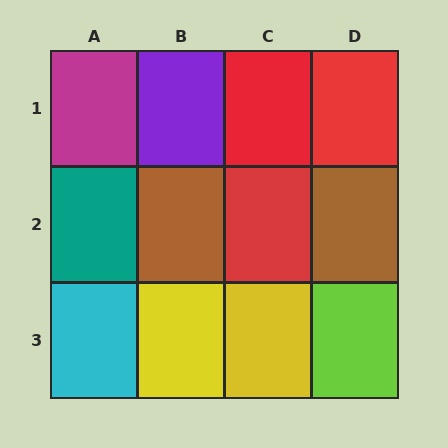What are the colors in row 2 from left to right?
Teal, brown, red, brown.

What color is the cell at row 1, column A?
Magenta.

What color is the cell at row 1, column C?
Red.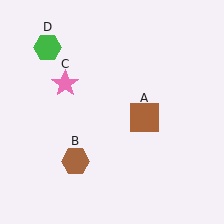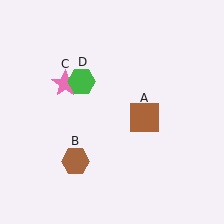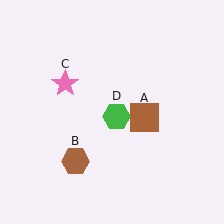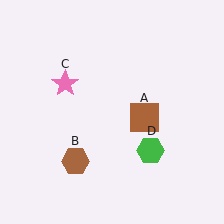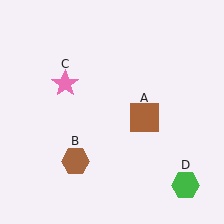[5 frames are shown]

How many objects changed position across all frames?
1 object changed position: green hexagon (object D).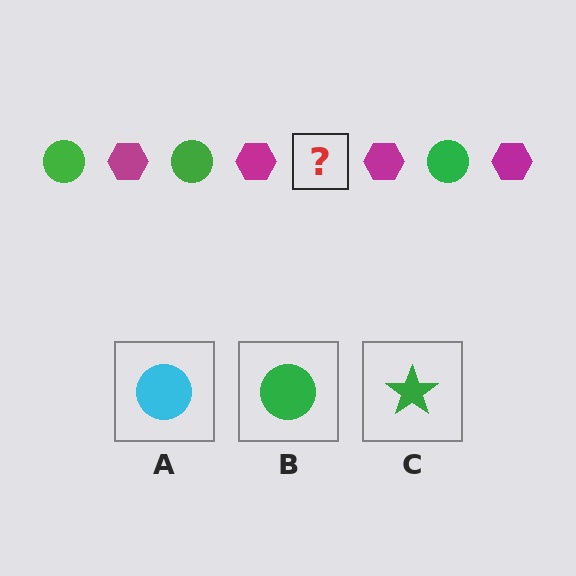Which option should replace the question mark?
Option B.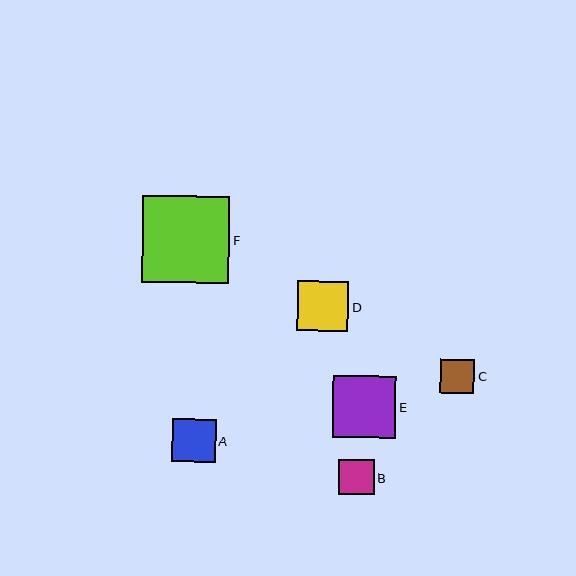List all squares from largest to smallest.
From largest to smallest: F, E, D, A, B, C.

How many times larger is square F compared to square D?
Square F is approximately 1.7 times the size of square D.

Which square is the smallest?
Square C is the smallest with a size of approximately 34 pixels.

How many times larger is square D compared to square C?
Square D is approximately 1.5 times the size of square C.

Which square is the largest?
Square F is the largest with a size of approximately 87 pixels.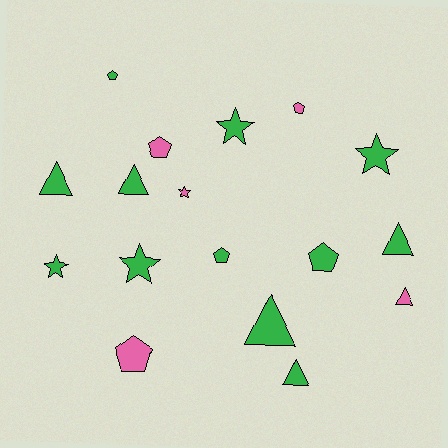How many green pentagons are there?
There are 3 green pentagons.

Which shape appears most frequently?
Triangle, with 6 objects.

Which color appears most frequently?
Green, with 12 objects.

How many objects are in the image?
There are 17 objects.